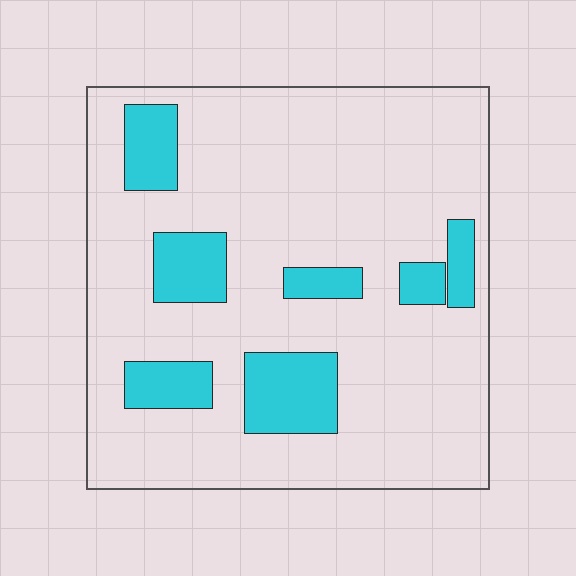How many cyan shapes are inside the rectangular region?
7.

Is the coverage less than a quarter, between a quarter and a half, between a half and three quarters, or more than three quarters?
Less than a quarter.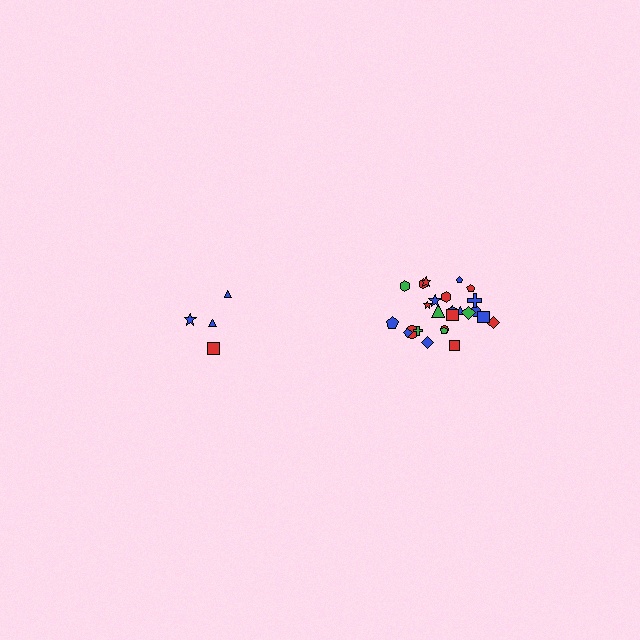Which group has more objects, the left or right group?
The right group.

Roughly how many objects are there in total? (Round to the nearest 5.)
Roughly 30 objects in total.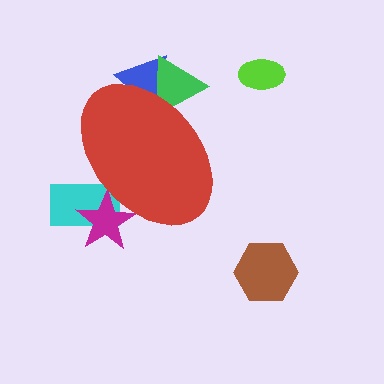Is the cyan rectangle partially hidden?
Yes, the cyan rectangle is partially hidden behind the red ellipse.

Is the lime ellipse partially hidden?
No, the lime ellipse is fully visible.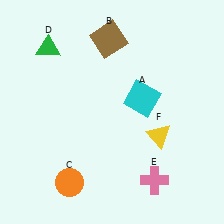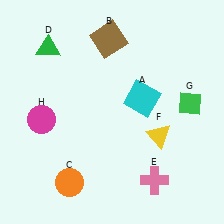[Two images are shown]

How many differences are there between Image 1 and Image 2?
There are 2 differences between the two images.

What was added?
A green diamond (G), a magenta circle (H) were added in Image 2.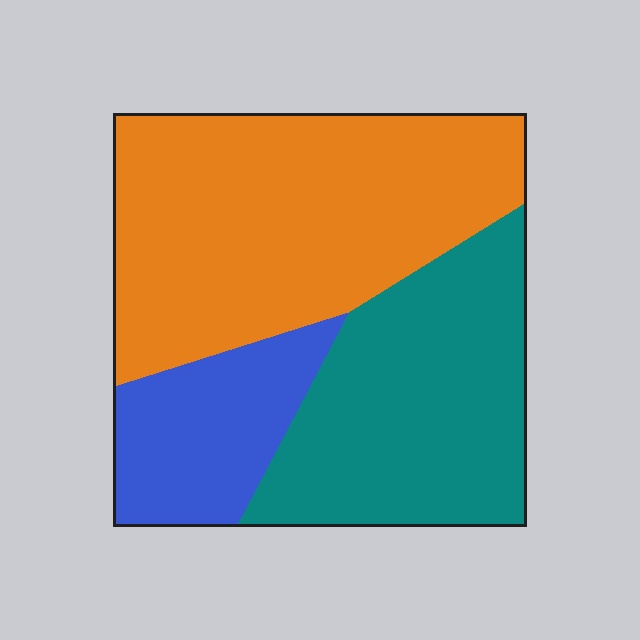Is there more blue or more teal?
Teal.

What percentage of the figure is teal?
Teal takes up between a quarter and a half of the figure.